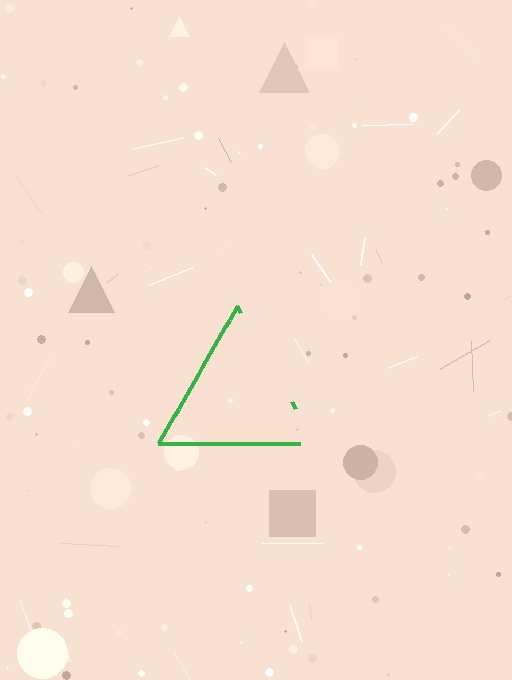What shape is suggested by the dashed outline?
The dashed outline suggests a triangle.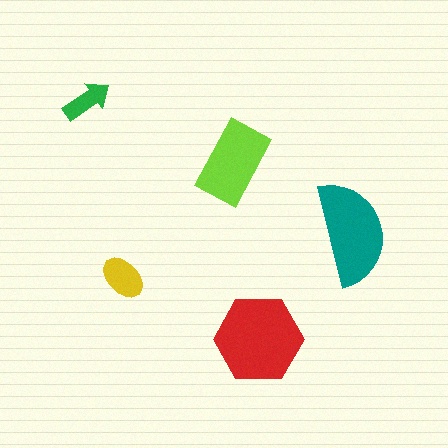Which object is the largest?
The red hexagon.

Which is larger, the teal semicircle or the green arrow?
The teal semicircle.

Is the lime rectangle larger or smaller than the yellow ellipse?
Larger.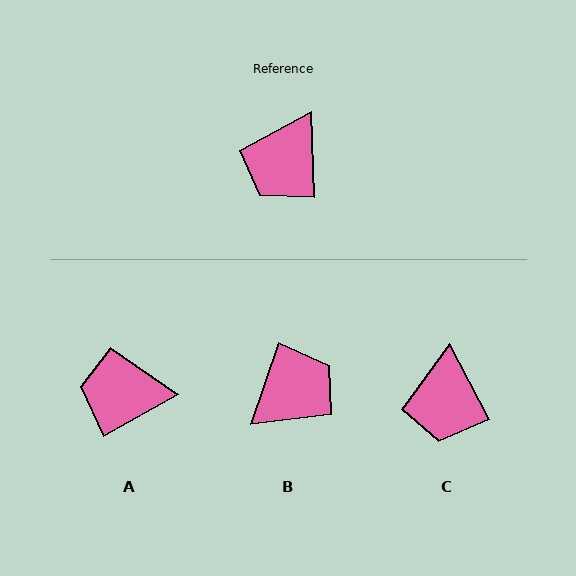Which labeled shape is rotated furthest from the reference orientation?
B, about 158 degrees away.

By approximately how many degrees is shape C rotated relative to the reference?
Approximately 26 degrees counter-clockwise.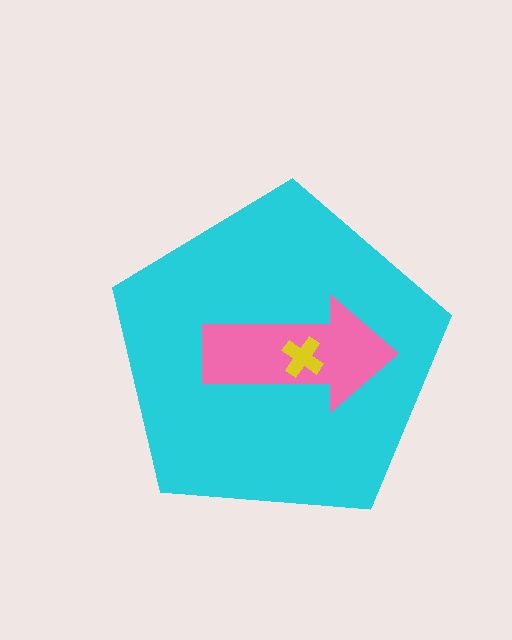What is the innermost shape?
The yellow cross.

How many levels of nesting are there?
3.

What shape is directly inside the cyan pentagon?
The pink arrow.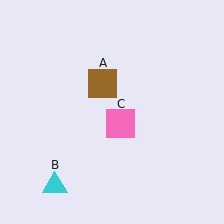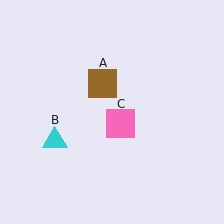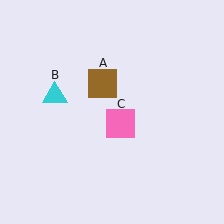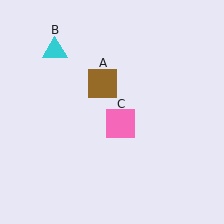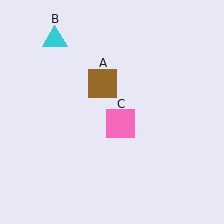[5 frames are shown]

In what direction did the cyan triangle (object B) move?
The cyan triangle (object B) moved up.